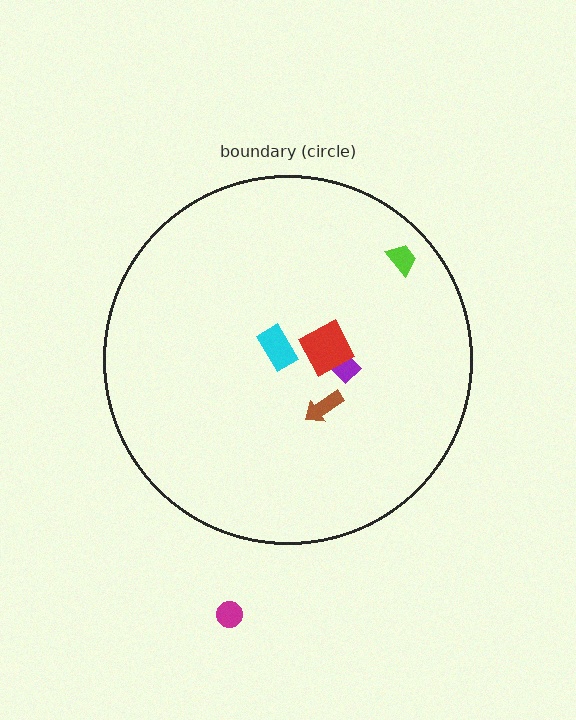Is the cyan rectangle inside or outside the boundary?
Inside.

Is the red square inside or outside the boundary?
Inside.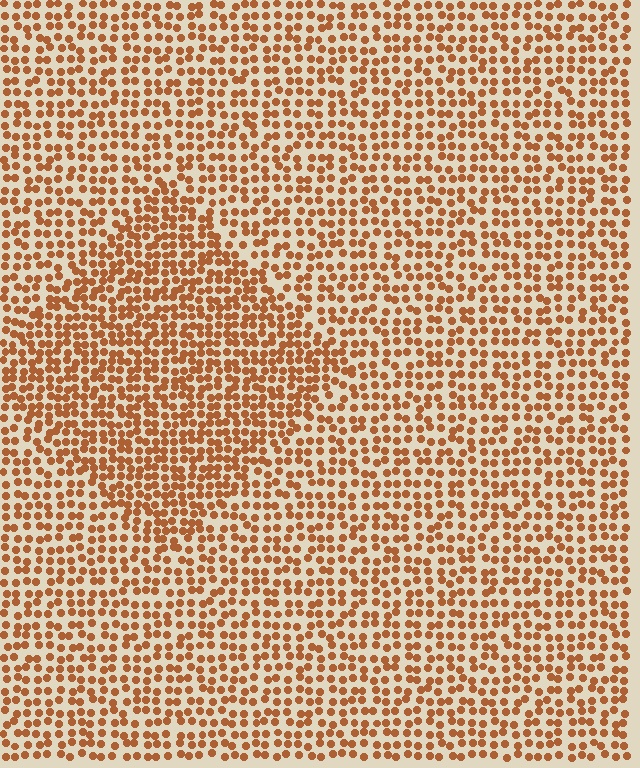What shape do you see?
I see a diamond.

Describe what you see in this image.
The image contains small brown elements arranged at two different densities. A diamond-shaped region is visible where the elements are more densely packed than the surrounding area.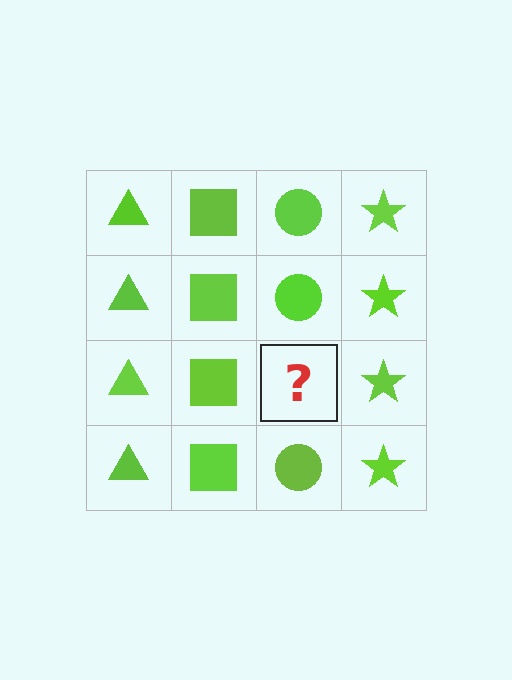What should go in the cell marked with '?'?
The missing cell should contain a lime circle.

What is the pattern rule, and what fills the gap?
The rule is that each column has a consistent shape. The gap should be filled with a lime circle.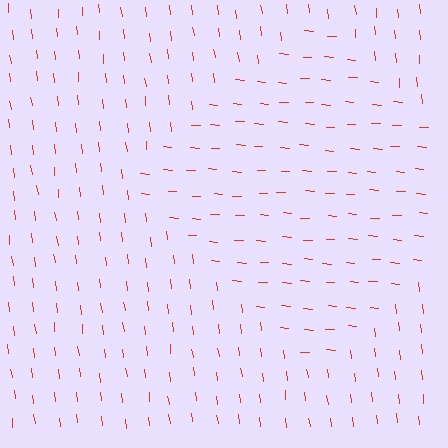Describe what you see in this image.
The image is filled with small red line segments. A diamond region in the image has lines oriented differently from the surrounding lines, creating a visible texture boundary.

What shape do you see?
I see a diamond.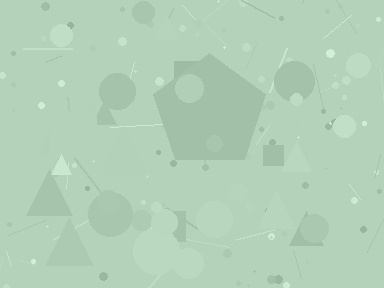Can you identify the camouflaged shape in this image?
The camouflaged shape is a pentagon.